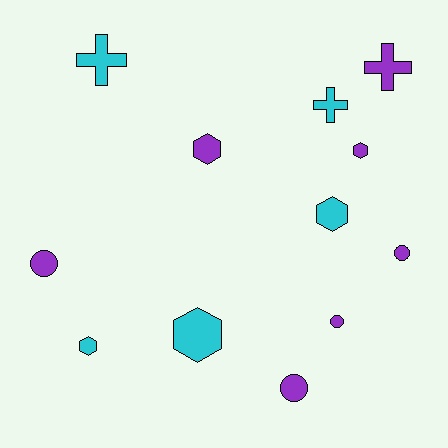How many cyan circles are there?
There are no cyan circles.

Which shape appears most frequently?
Hexagon, with 5 objects.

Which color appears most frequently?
Purple, with 7 objects.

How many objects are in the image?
There are 12 objects.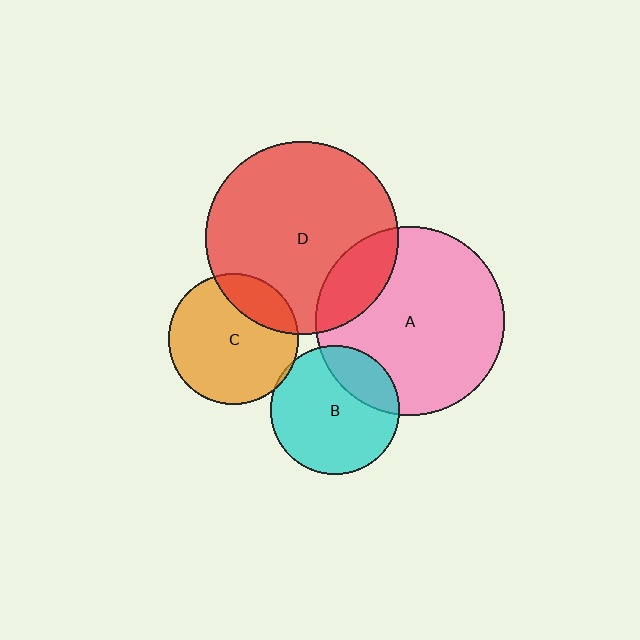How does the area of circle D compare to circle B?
Approximately 2.3 times.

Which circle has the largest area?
Circle D (red).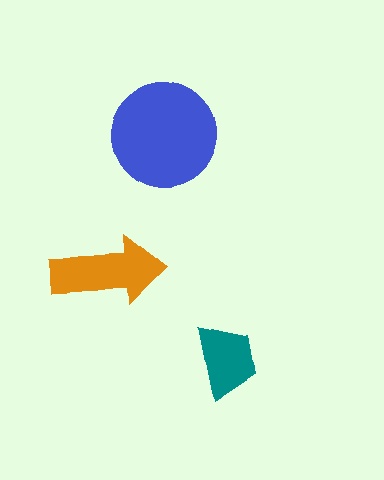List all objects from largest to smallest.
The blue circle, the orange arrow, the teal trapezoid.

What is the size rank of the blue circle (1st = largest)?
1st.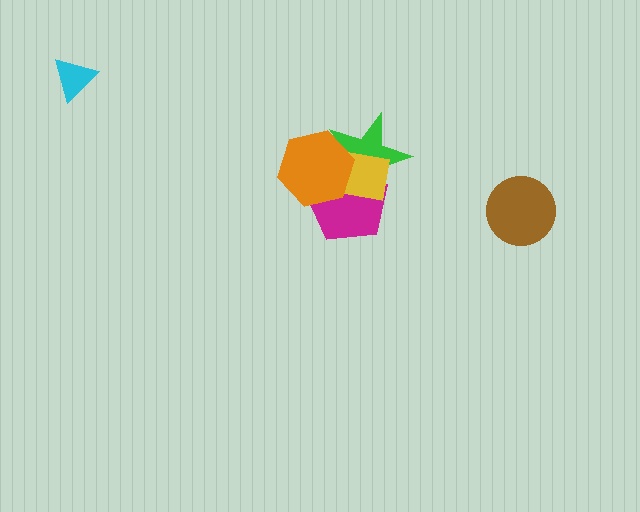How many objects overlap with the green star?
3 objects overlap with the green star.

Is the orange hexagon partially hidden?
No, no other shape covers it.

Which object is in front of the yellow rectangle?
The orange hexagon is in front of the yellow rectangle.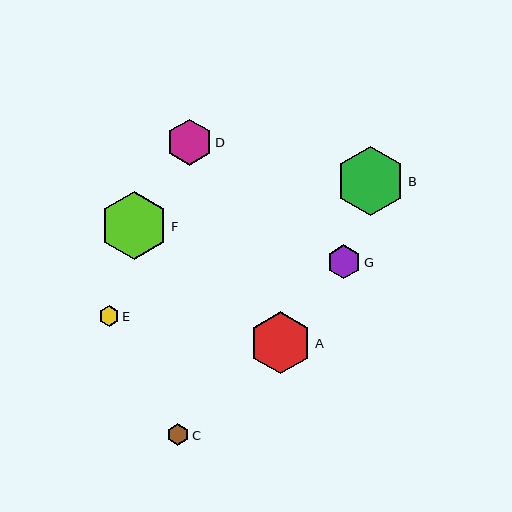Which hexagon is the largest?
Hexagon B is the largest with a size of approximately 69 pixels.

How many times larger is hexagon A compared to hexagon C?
Hexagon A is approximately 2.9 times the size of hexagon C.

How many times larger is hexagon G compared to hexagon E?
Hexagon G is approximately 1.7 times the size of hexagon E.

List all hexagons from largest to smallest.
From largest to smallest: B, F, A, D, G, C, E.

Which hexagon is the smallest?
Hexagon E is the smallest with a size of approximately 20 pixels.